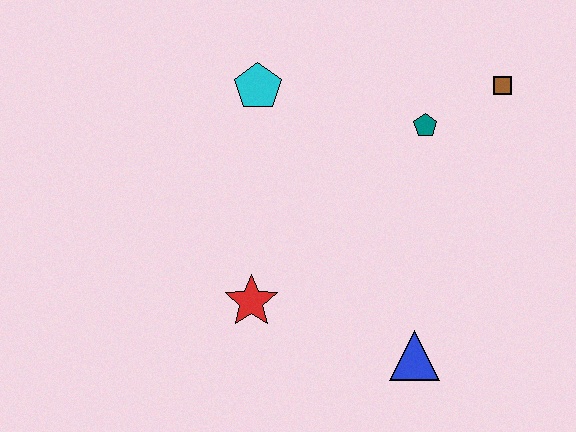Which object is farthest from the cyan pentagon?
The blue triangle is farthest from the cyan pentagon.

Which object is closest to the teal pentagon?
The brown square is closest to the teal pentagon.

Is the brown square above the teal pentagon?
Yes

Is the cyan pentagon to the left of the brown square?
Yes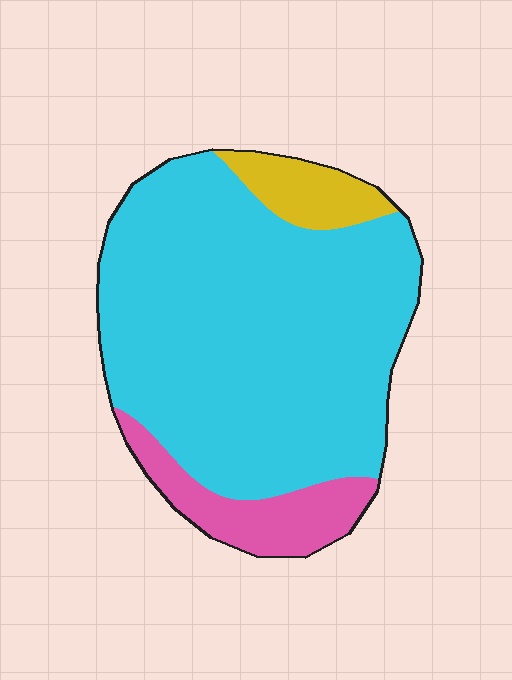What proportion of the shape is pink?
Pink takes up less than a sixth of the shape.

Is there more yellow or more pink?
Pink.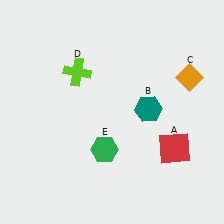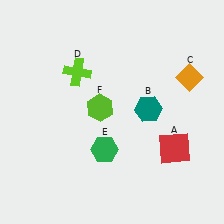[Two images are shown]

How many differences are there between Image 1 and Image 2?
There is 1 difference between the two images.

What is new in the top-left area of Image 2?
A lime hexagon (F) was added in the top-left area of Image 2.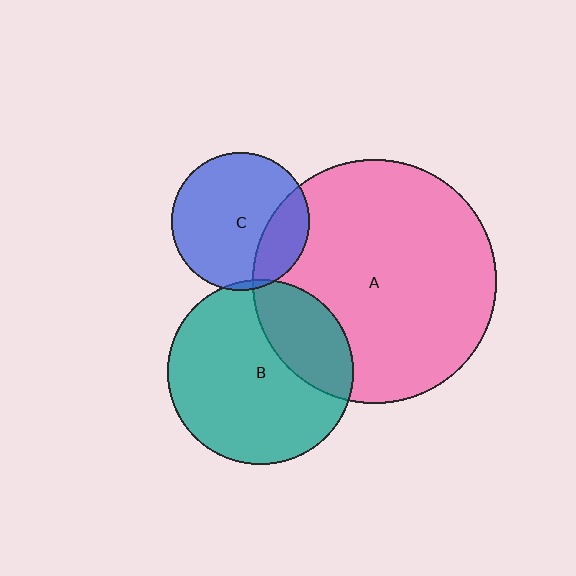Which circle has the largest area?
Circle A (pink).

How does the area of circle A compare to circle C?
Approximately 3.1 times.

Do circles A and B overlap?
Yes.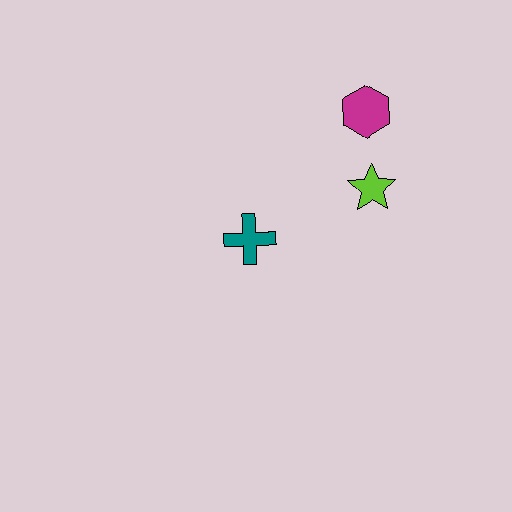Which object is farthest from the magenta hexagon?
The teal cross is farthest from the magenta hexagon.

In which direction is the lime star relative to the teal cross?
The lime star is to the right of the teal cross.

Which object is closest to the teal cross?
The lime star is closest to the teal cross.